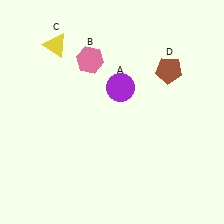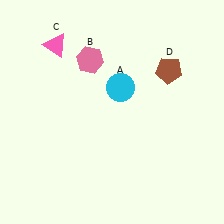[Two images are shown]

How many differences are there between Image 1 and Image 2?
There are 2 differences between the two images.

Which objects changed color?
A changed from purple to cyan. C changed from yellow to pink.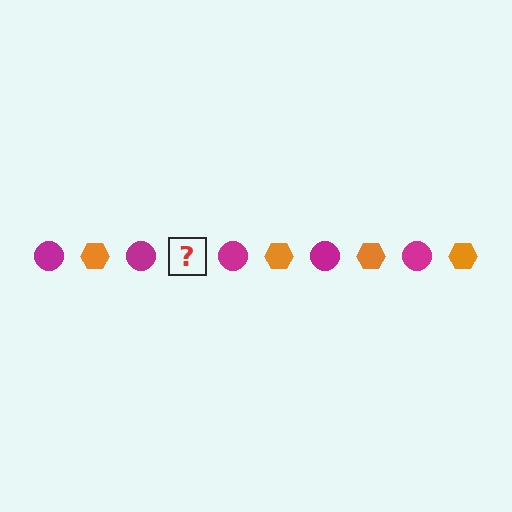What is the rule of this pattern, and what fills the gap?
The rule is that the pattern alternates between magenta circle and orange hexagon. The gap should be filled with an orange hexagon.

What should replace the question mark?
The question mark should be replaced with an orange hexagon.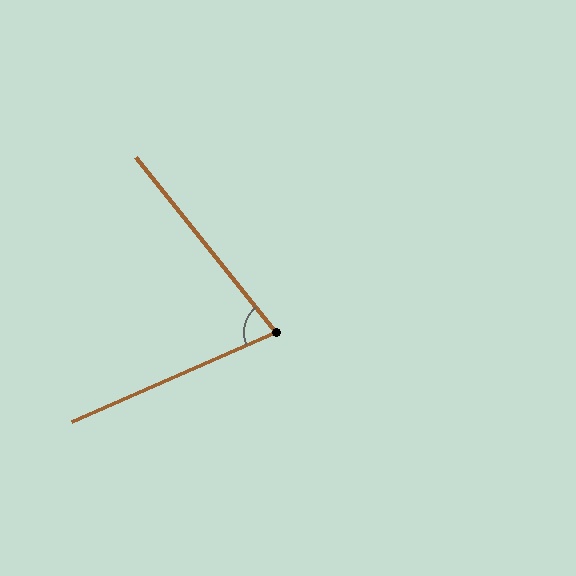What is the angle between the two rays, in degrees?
Approximately 75 degrees.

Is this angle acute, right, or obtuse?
It is acute.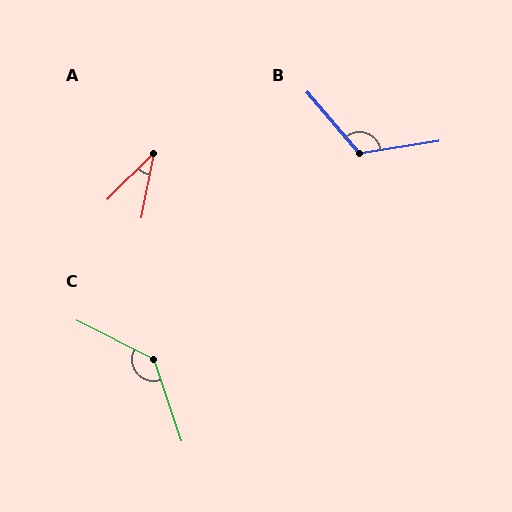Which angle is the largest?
C, at approximately 135 degrees.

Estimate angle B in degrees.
Approximately 121 degrees.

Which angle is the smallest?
A, at approximately 34 degrees.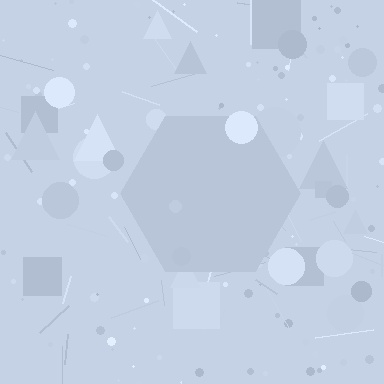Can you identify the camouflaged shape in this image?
The camouflaged shape is a hexagon.